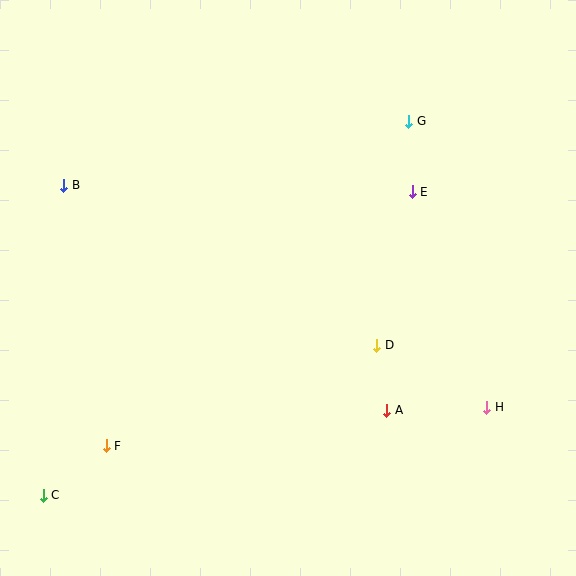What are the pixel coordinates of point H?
Point H is at (487, 407).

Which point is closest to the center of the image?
Point D at (377, 345) is closest to the center.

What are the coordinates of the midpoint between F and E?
The midpoint between F and E is at (259, 319).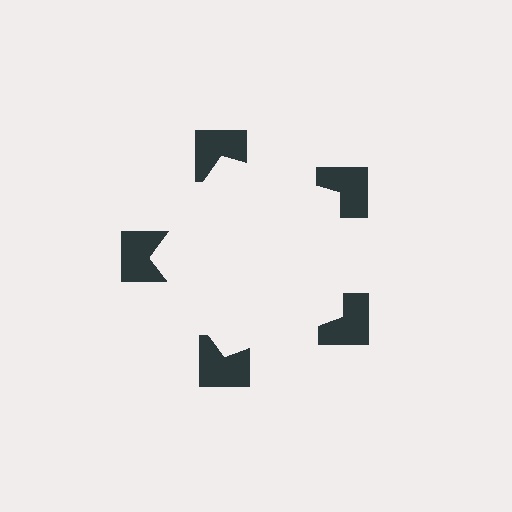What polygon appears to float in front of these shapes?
An illusory pentagon — its edges are inferred from the aligned wedge cuts in the notched squares, not physically drawn.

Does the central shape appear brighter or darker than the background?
It typically appears slightly brighter than the background, even though no actual brightness change is drawn.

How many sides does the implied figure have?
5 sides.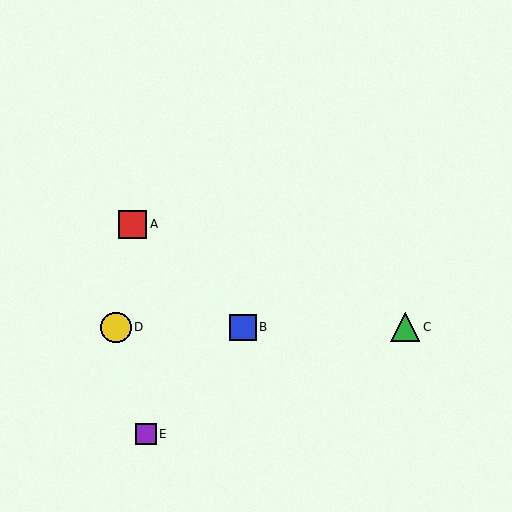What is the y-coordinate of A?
Object A is at y≈224.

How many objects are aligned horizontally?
3 objects (B, C, D) are aligned horizontally.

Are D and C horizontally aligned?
Yes, both are at y≈327.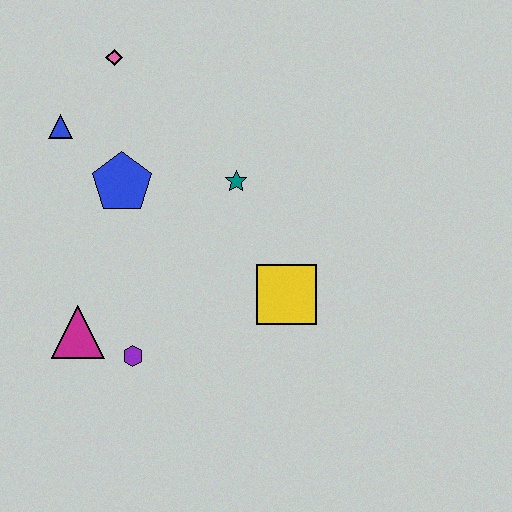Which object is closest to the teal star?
The blue pentagon is closest to the teal star.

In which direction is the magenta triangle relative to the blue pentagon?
The magenta triangle is below the blue pentagon.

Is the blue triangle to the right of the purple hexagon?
No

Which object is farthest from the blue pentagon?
The yellow square is farthest from the blue pentagon.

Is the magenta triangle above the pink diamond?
No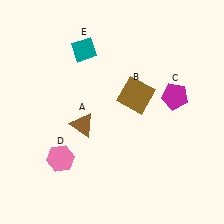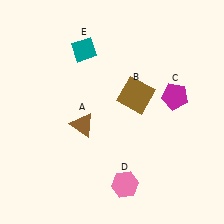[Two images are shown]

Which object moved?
The pink hexagon (D) moved right.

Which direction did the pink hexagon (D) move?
The pink hexagon (D) moved right.